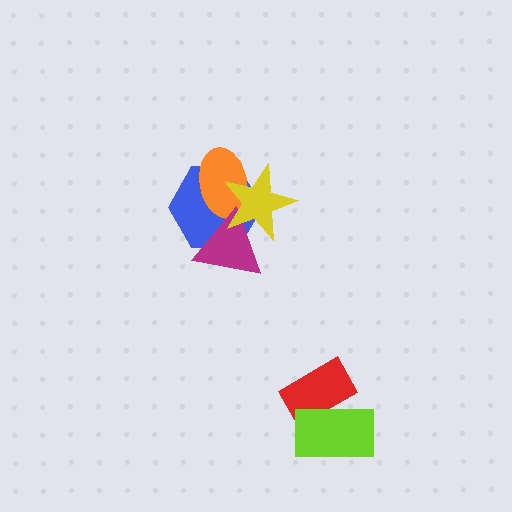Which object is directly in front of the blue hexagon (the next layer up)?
The orange ellipse is directly in front of the blue hexagon.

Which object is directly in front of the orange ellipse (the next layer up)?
The magenta triangle is directly in front of the orange ellipse.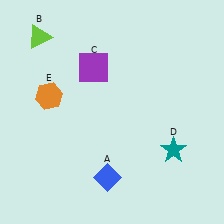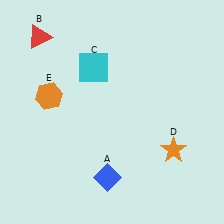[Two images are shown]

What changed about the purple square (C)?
In Image 1, C is purple. In Image 2, it changed to cyan.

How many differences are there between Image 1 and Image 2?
There are 3 differences between the two images.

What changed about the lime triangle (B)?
In Image 1, B is lime. In Image 2, it changed to red.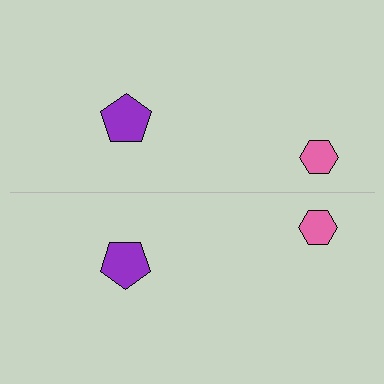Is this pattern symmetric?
Yes, this pattern has bilateral (reflection) symmetry.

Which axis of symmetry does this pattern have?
The pattern has a horizontal axis of symmetry running through the center of the image.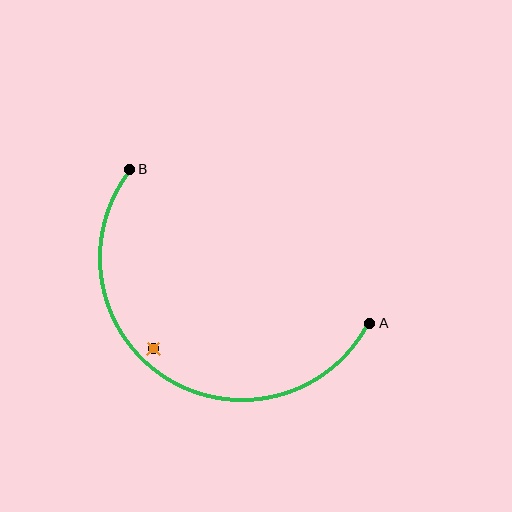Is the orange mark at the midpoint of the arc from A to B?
No — the orange mark does not lie on the arc at all. It sits slightly inside the curve.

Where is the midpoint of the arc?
The arc midpoint is the point on the curve farthest from the straight line joining A and B. It sits below that line.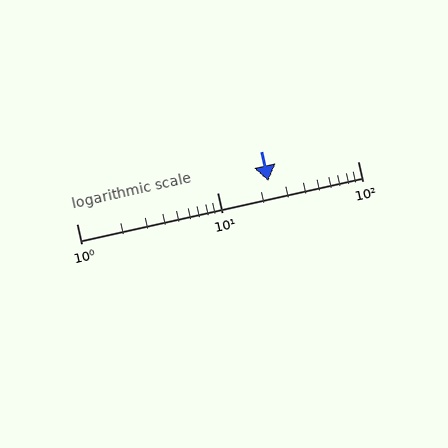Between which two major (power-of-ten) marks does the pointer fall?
The pointer is between 10 and 100.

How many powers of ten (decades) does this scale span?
The scale spans 2 decades, from 1 to 100.